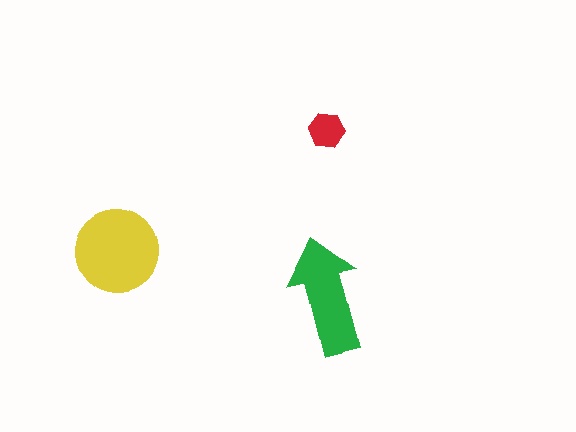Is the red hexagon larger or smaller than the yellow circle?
Smaller.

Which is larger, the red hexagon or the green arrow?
The green arrow.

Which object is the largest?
The yellow circle.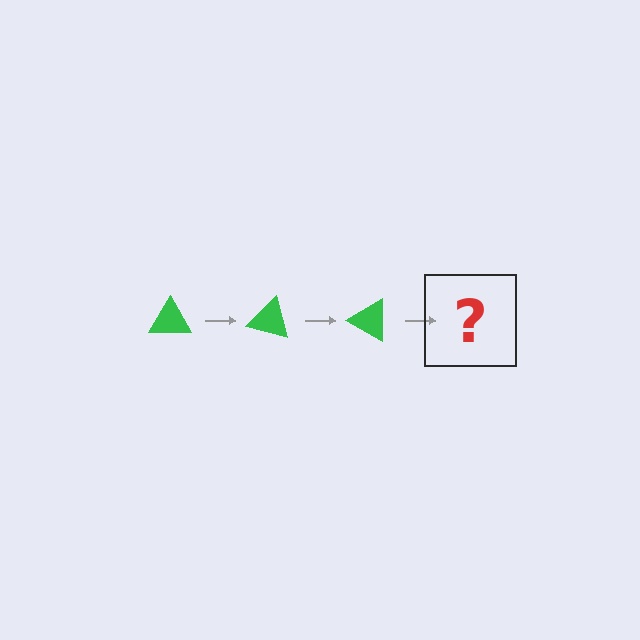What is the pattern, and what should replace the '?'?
The pattern is that the triangle rotates 15 degrees each step. The '?' should be a green triangle rotated 45 degrees.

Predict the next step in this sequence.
The next step is a green triangle rotated 45 degrees.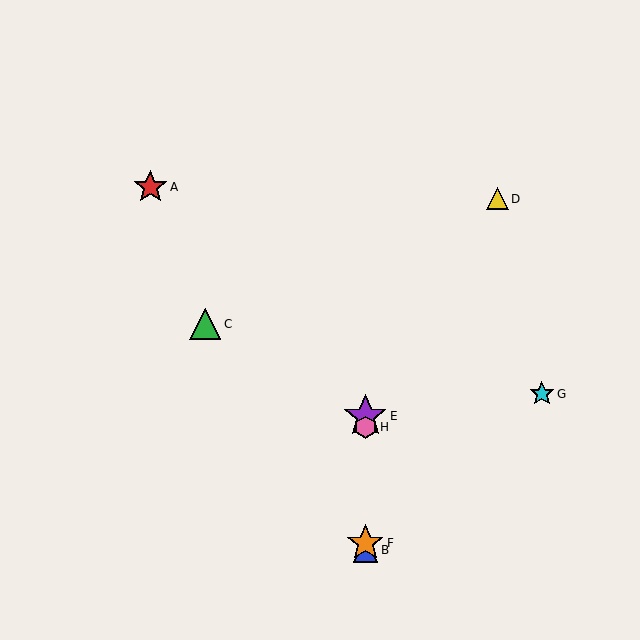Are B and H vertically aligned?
Yes, both are at x≈365.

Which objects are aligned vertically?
Objects B, E, F, H are aligned vertically.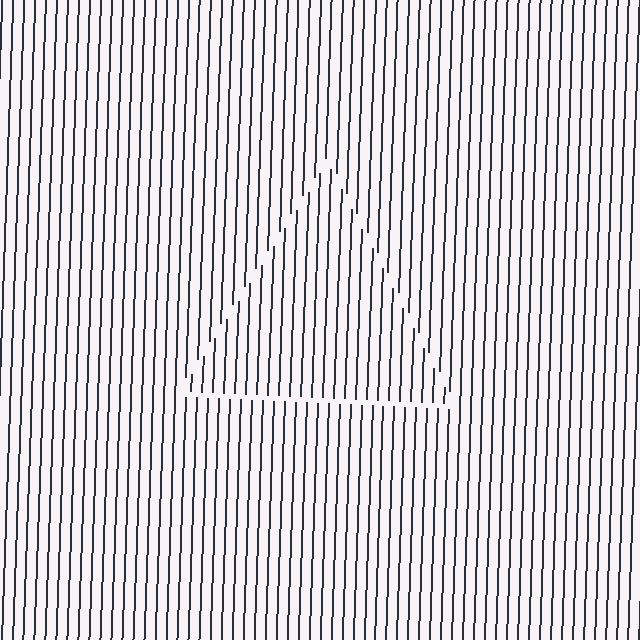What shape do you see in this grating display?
An illusory triangle. The interior of the shape contains the same grating, shifted by half a period — the contour is defined by the phase discontinuity where line-ends from the inner and outer gratings abut.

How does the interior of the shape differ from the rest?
The interior of the shape contains the same grating, shifted by half a period — the contour is defined by the phase discontinuity where line-ends from the inner and outer gratings abut.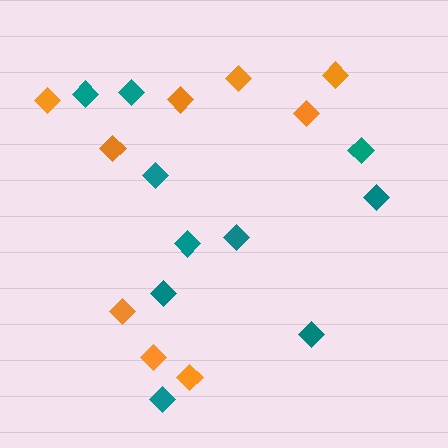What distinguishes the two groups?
There are 2 groups: one group of teal diamonds (10) and one group of orange diamonds (9).